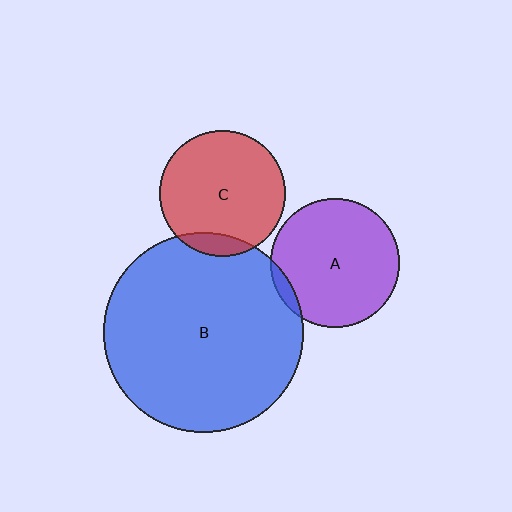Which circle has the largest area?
Circle B (blue).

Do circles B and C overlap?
Yes.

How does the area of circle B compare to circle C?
Approximately 2.5 times.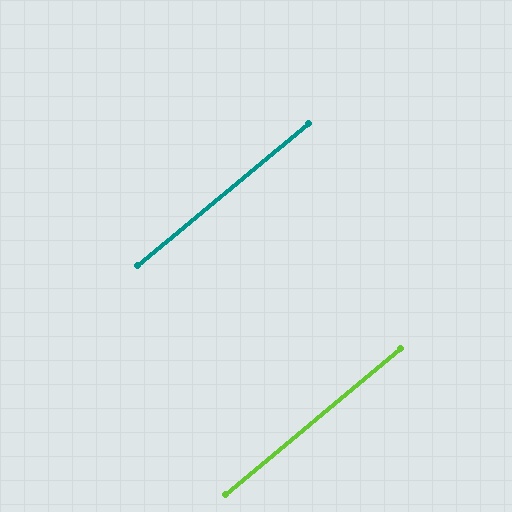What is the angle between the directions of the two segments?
Approximately 0 degrees.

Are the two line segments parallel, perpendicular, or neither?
Parallel — their directions differ by only 0.1°.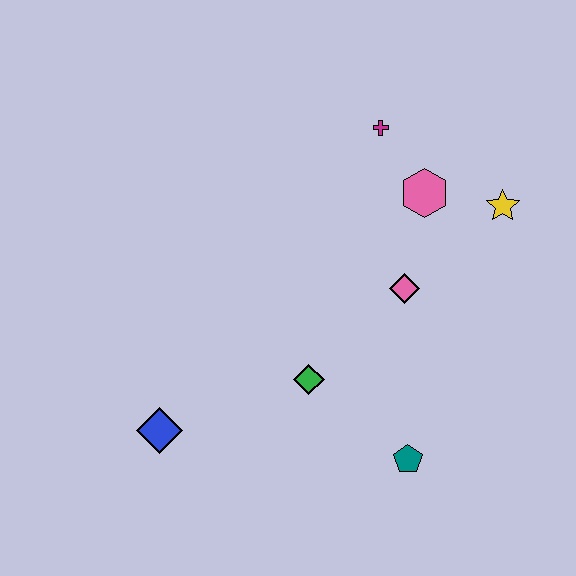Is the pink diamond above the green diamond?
Yes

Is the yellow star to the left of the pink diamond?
No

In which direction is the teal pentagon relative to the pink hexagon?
The teal pentagon is below the pink hexagon.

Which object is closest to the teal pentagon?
The green diamond is closest to the teal pentagon.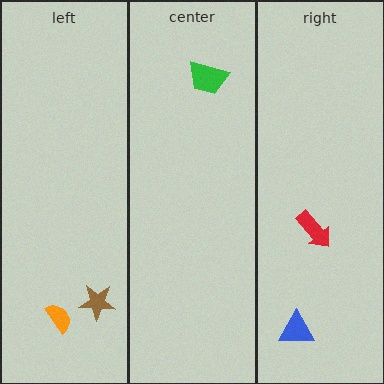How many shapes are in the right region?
2.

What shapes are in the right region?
The blue triangle, the red arrow.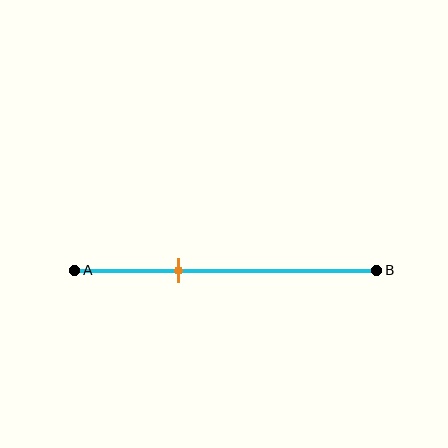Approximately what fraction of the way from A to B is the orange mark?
The orange mark is approximately 35% of the way from A to B.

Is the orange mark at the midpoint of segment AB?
No, the mark is at about 35% from A, not at the 50% midpoint.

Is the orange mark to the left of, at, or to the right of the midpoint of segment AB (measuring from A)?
The orange mark is to the left of the midpoint of segment AB.